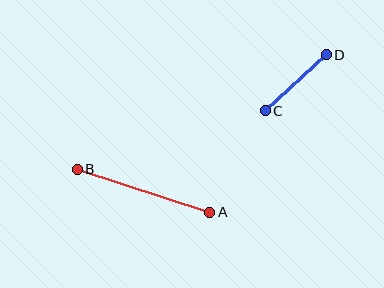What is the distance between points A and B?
The distance is approximately 139 pixels.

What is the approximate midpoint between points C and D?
The midpoint is at approximately (296, 83) pixels.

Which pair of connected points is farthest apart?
Points A and B are farthest apart.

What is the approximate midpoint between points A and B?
The midpoint is at approximately (143, 191) pixels.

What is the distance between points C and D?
The distance is approximately 83 pixels.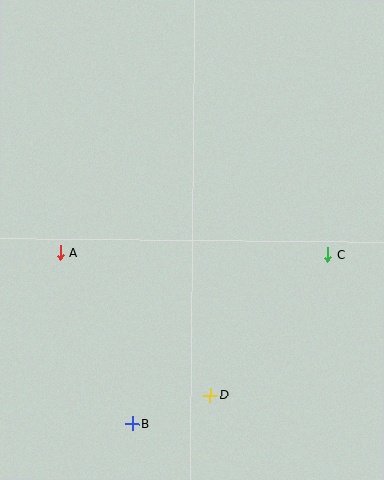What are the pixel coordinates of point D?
Point D is at (210, 395).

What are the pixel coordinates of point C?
Point C is at (327, 255).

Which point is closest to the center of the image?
Point A at (60, 252) is closest to the center.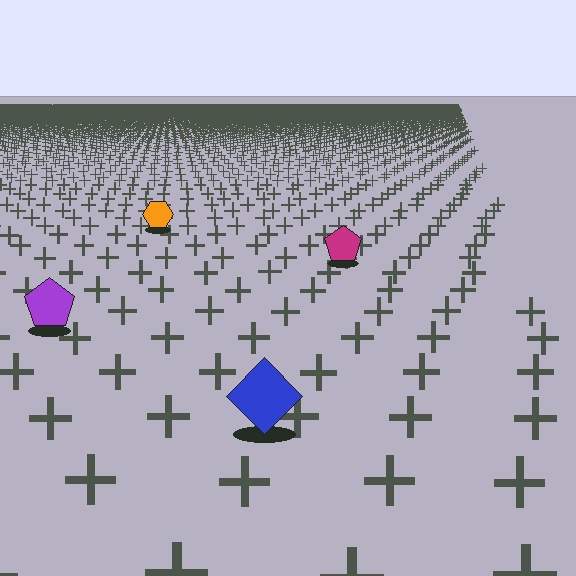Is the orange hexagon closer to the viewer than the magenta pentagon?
No. The magenta pentagon is closer — you can tell from the texture gradient: the ground texture is coarser near it.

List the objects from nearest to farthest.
From nearest to farthest: the blue diamond, the purple pentagon, the magenta pentagon, the orange hexagon.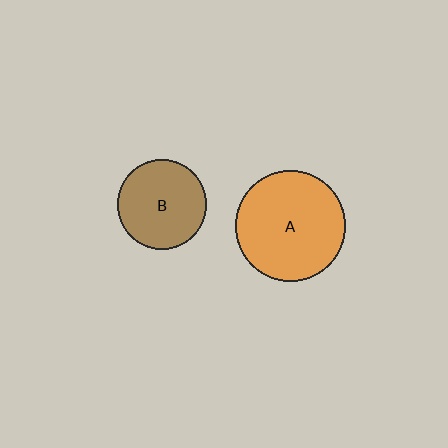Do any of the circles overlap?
No, none of the circles overlap.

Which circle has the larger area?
Circle A (orange).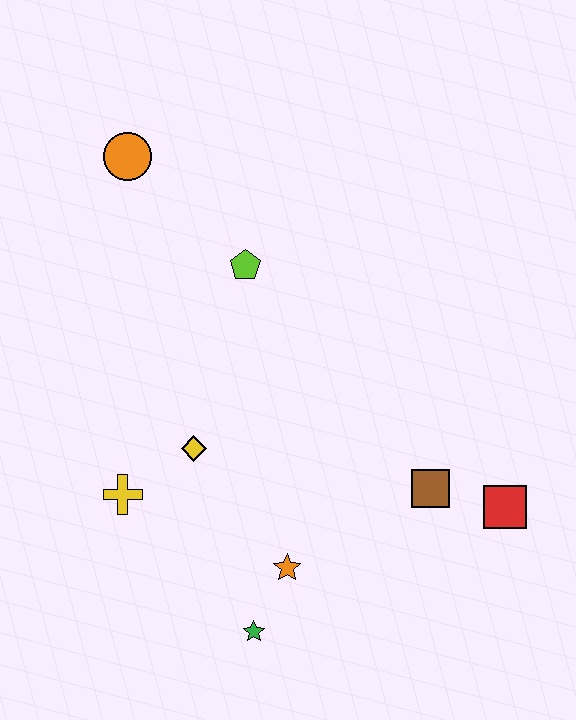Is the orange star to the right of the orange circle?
Yes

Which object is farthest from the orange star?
The orange circle is farthest from the orange star.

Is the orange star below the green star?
No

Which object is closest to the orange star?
The green star is closest to the orange star.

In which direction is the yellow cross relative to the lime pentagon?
The yellow cross is below the lime pentagon.